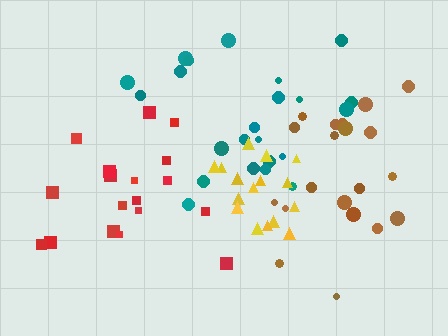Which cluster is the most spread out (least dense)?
Brown.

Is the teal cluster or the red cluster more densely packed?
Red.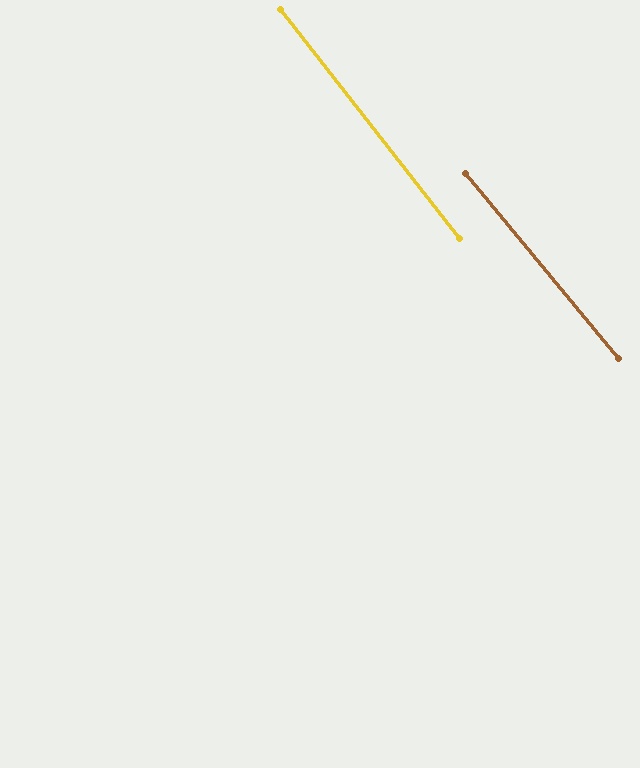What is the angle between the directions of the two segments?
Approximately 1 degree.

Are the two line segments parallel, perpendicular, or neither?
Parallel — their directions differ by only 1.4°.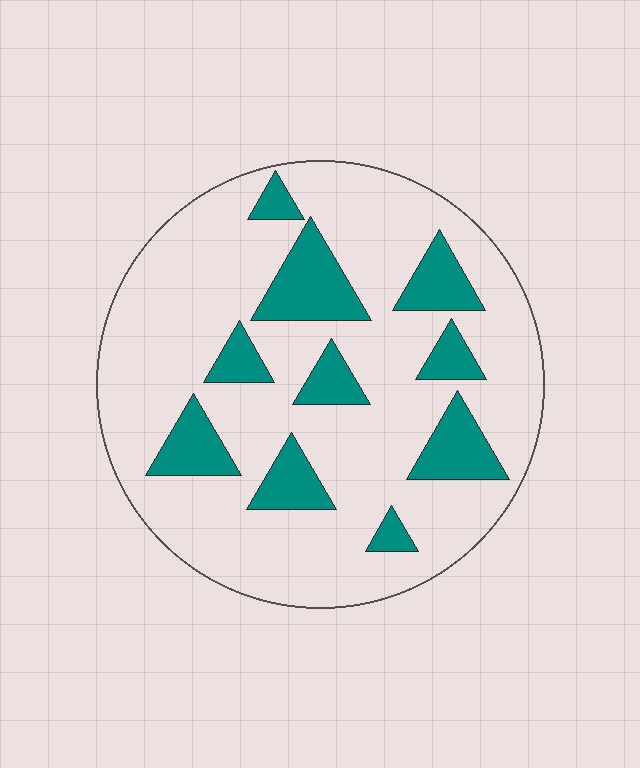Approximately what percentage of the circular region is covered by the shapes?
Approximately 20%.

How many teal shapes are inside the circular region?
10.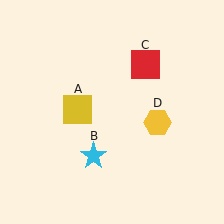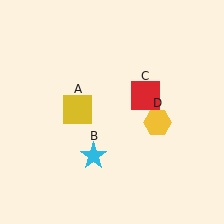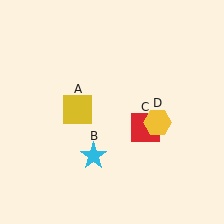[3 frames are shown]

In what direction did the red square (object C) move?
The red square (object C) moved down.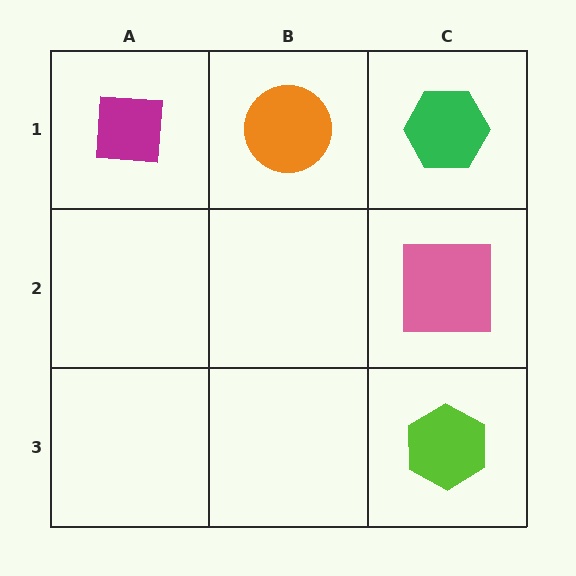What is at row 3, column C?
A lime hexagon.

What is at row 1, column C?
A green hexagon.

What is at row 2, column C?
A pink square.